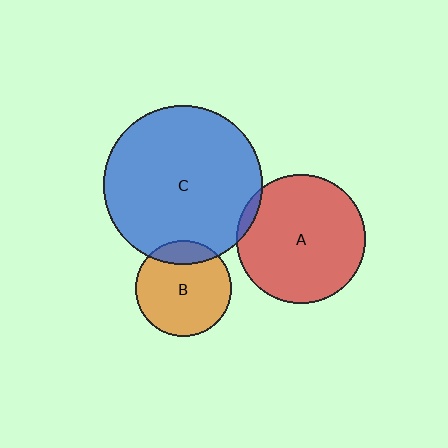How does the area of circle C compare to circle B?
Approximately 2.7 times.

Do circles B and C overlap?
Yes.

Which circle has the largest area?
Circle C (blue).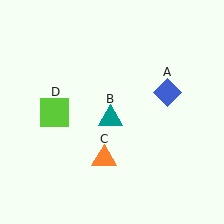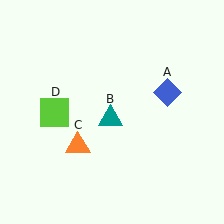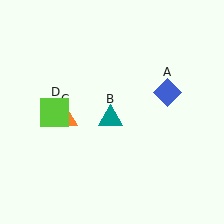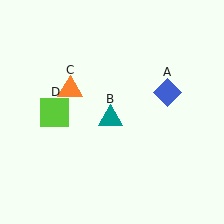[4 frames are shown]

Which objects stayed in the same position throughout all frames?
Blue diamond (object A) and teal triangle (object B) and lime square (object D) remained stationary.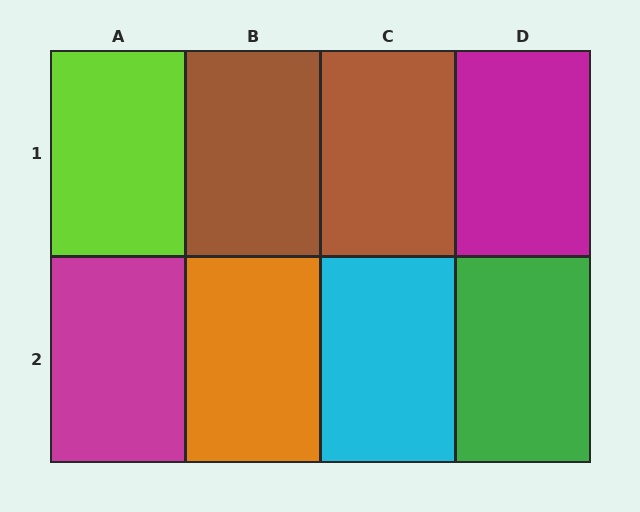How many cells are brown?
2 cells are brown.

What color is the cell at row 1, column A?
Lime.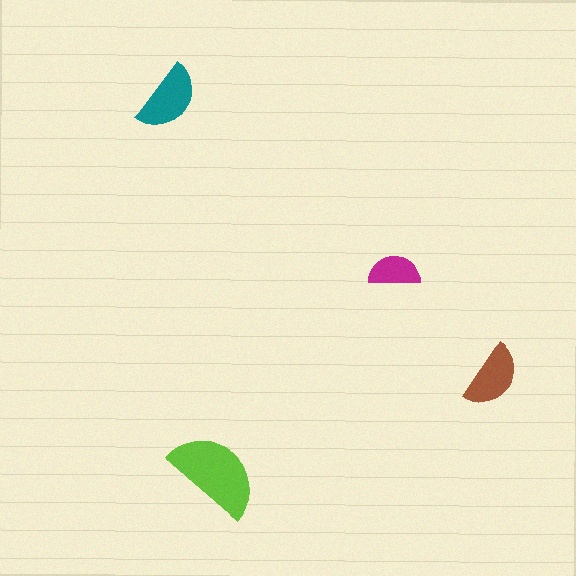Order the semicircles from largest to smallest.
the lime one, the teal one, the brown one, the magenta one.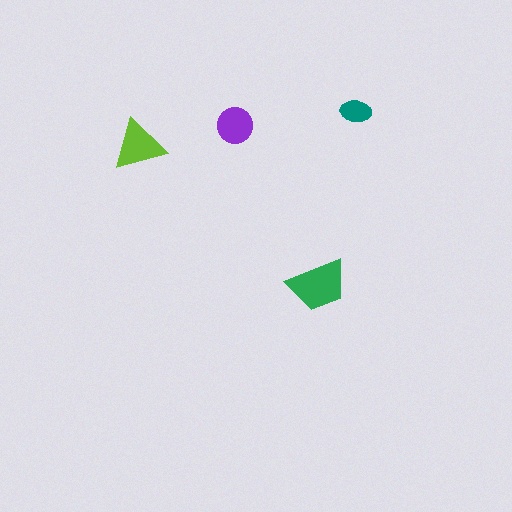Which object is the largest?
The green trapezoid.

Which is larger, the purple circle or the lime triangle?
The lime triangle.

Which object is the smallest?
The teal ellipse.